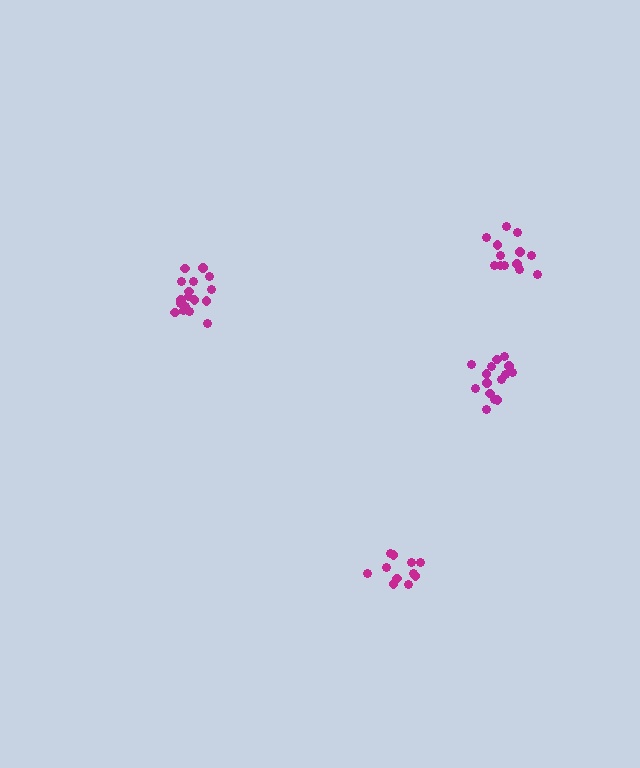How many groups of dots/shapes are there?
There are 4 groups.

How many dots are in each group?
Group 1: 17 dots, Group 2: 11 dots, Group 3: 15 dots, Group 4: 13 dots (56 total).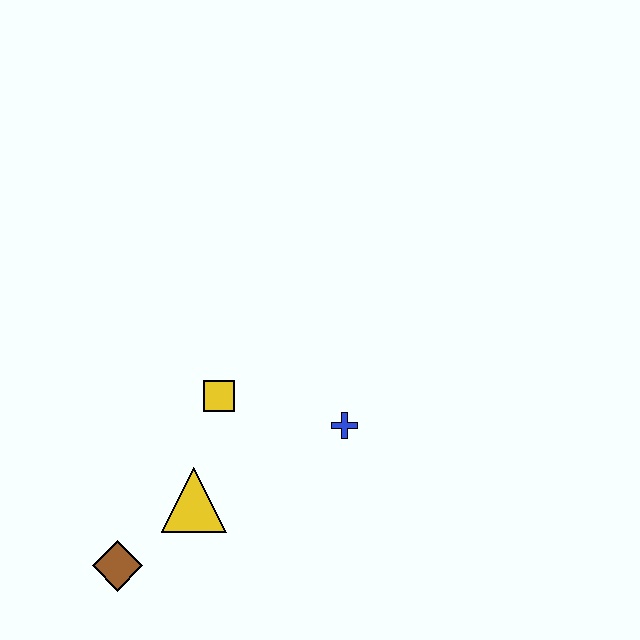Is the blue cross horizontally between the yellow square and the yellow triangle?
No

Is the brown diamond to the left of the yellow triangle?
Yes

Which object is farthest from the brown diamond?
The blue cross is farthest from the brown diamond.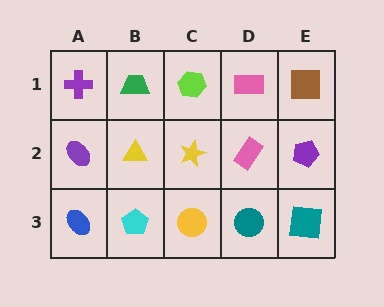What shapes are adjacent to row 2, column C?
A lime hexagon (row 1, column C), a yellow circle (row 3, column C), a yellow triangle (row 2, column B), a pink rectangle (row 2, column D).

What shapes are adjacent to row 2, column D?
A pink rectangle (row 1, column D), a teal circle (row 3, column D), a yellow star (row 2, column C), a purple pentagon (row 2, column E).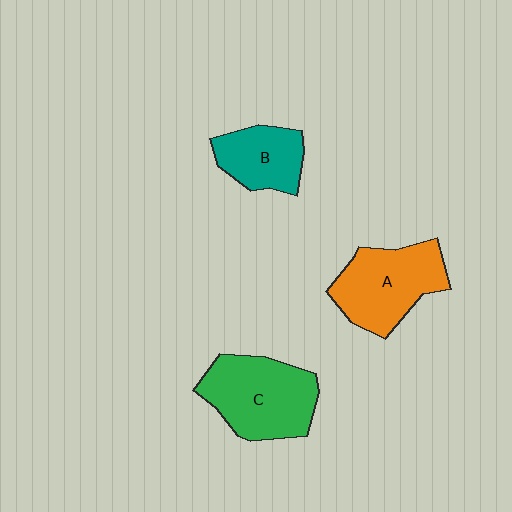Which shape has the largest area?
Shape C (green).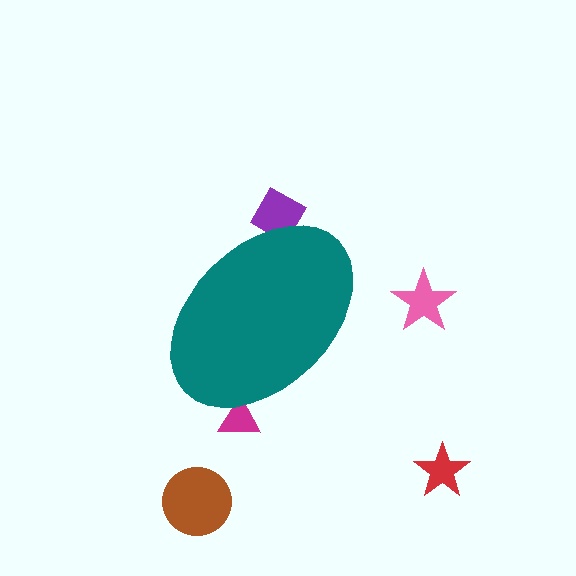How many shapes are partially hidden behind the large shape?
2 shapes are partially hidden.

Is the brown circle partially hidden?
No, the brown circle is fully visible.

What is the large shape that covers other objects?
A teal ellipse.